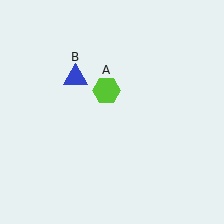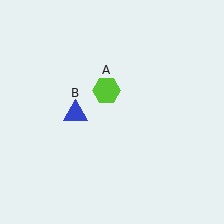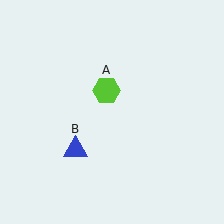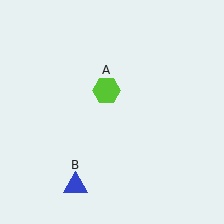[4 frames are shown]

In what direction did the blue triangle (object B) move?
The blue triangle (object B) moved down.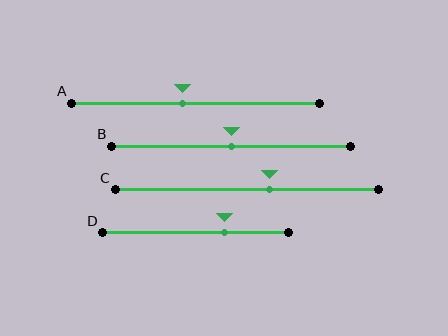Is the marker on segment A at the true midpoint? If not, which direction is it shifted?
No, the marker on segment A is shifted to the left by about 5% of the segment length.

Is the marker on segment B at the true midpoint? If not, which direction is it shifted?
Yes, the marker on segment B is at the true midpoint.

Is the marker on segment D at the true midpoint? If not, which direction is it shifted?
No, the marker on segment D is shifted to the right by about 15% of the segment length.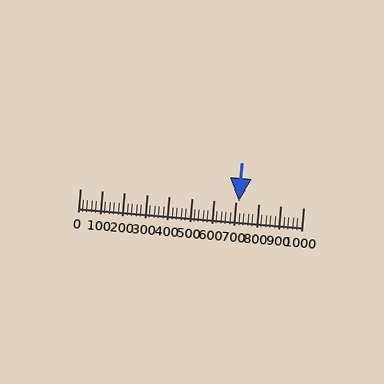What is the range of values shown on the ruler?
The ruler shows values from 0 to 1000.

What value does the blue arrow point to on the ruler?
The blue arrow points to approximately 714.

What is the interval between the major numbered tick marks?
The major tick marks are spaced 100 units apart.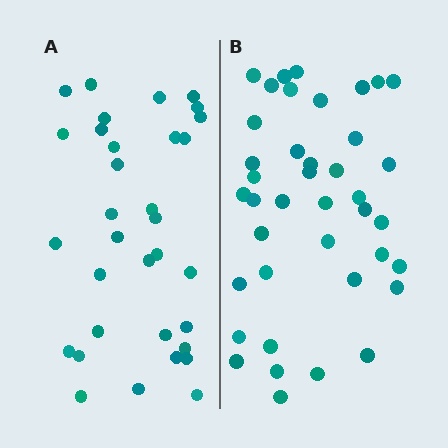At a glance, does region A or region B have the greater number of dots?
Region B (the right region) has more dots.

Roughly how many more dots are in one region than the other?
Region B has roughly 8 or so more dots than region A.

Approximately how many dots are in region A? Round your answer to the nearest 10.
About 30 dots. (The exact count is 33, which rounds to 30.)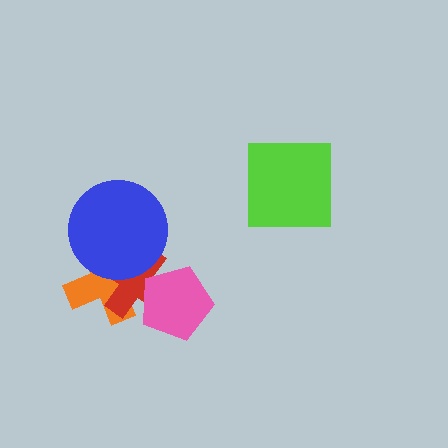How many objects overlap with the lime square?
0 objects overlap with the lime square.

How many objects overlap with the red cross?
3 objects overlap with the red cross.